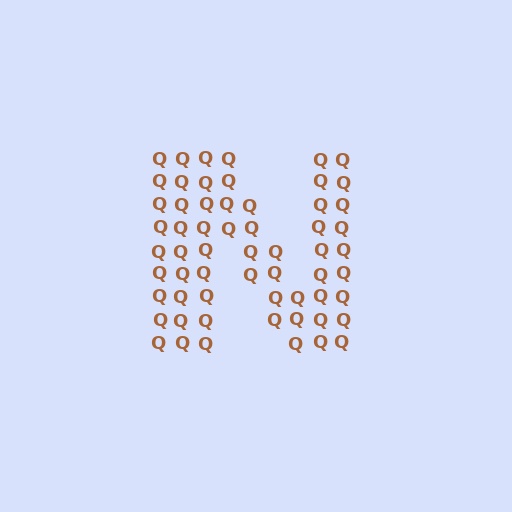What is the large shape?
The large shape is the letter N.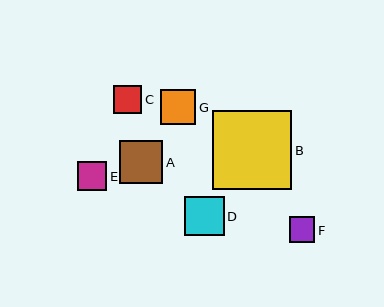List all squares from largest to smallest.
From largest to smallest: B, A, D, G, E, C, F.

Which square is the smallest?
Square F is the smallest with a size of approximately 26 pixels.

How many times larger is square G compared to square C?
Square G is approximately 1.2 times the size of square C.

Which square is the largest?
Square B is the largest with a size of approximately 79 pixels.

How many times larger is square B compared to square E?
Square B is approximately 2.7 times the size of square E.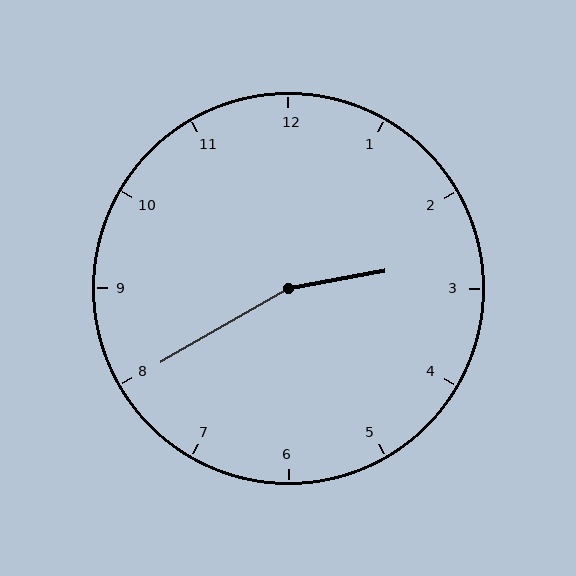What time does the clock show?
2:40.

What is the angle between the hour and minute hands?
Approximately 160 degrees.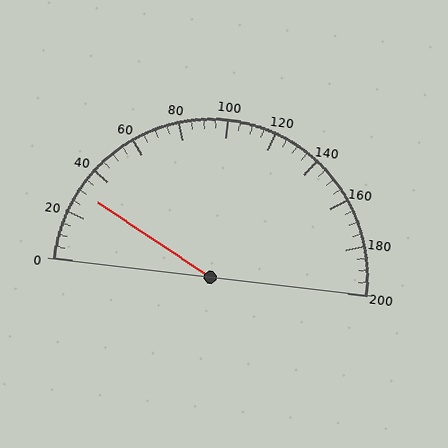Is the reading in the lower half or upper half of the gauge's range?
The reading is in the lower half of the range (0 to 200).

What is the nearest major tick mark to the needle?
The nearest major tick mark is 40.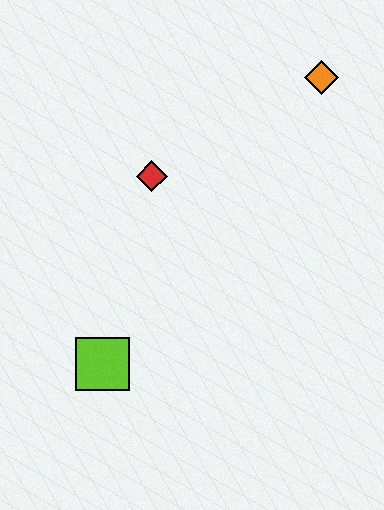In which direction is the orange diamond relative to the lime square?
The orange diamond is above the lime square.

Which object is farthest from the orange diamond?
The lime square is farthest from the orange diamond.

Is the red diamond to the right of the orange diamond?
No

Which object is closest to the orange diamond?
The red diamond is closest to the orange diamond.